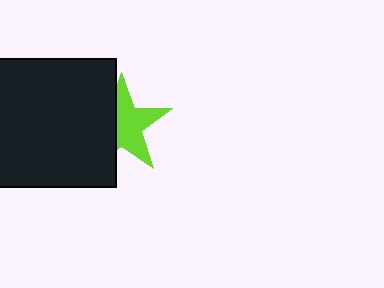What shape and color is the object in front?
The object in front is a black square.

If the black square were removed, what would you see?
You would see the complete lime star.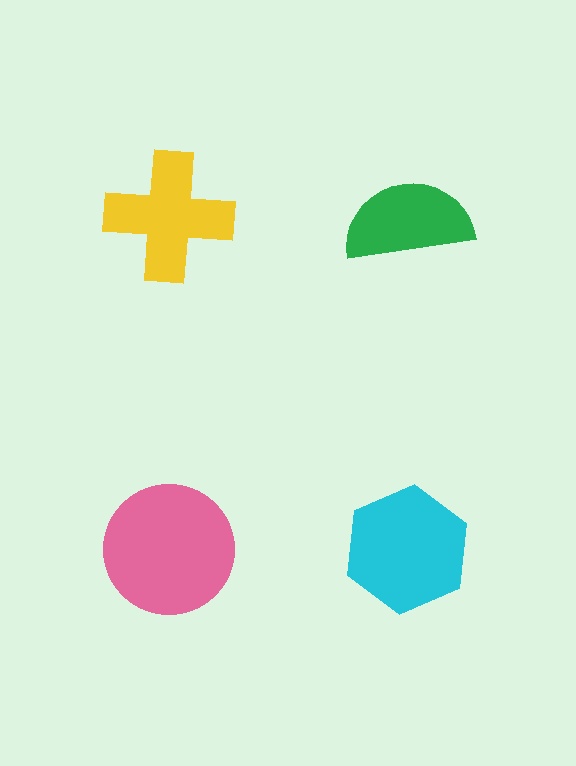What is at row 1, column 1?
A yellow cross.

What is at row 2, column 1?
A pink circle.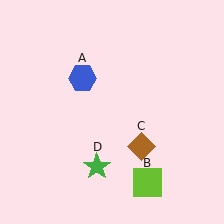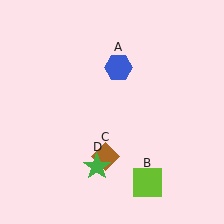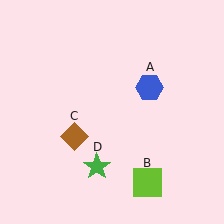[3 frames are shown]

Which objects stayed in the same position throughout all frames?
Lime square (object B) and green star (object D) remained stationary.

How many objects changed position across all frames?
2 objects changed position: blue hexagon (object A), brown diamond (object C).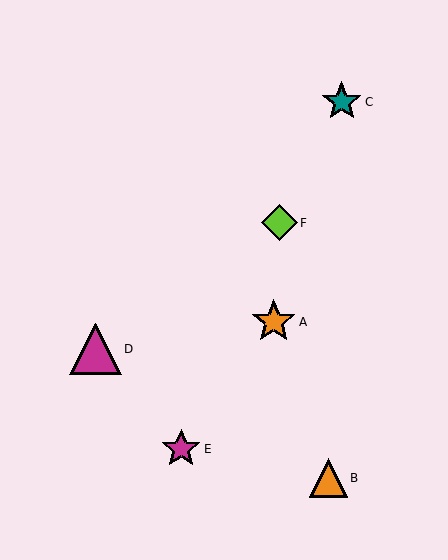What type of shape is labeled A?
Shape A is an orange star.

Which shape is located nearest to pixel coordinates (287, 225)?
The lime diamond (labeled F) at (279, 223) is nearest to that location.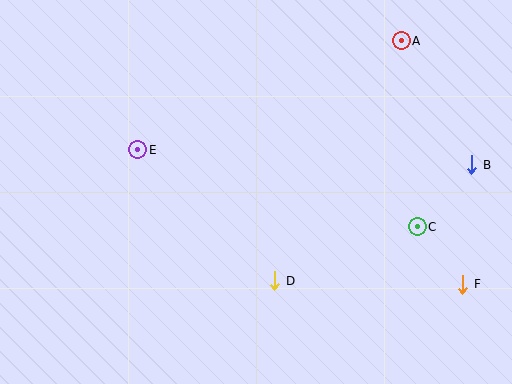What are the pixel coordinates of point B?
Point B is at (472, 165).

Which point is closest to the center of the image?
Point D at (275, 281) is closest to the center.